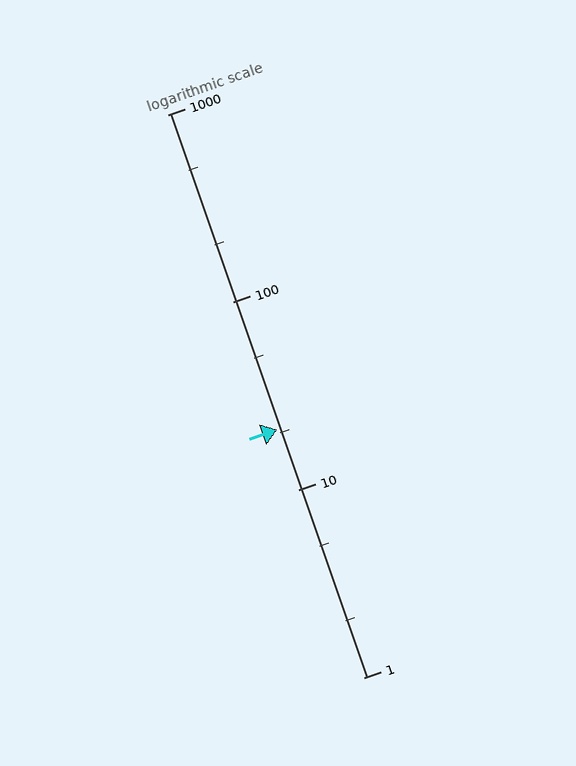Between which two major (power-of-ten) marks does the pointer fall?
The pointer is between 10 and 100.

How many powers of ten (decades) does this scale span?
The scale spans 3 decades, from 1 to 1000.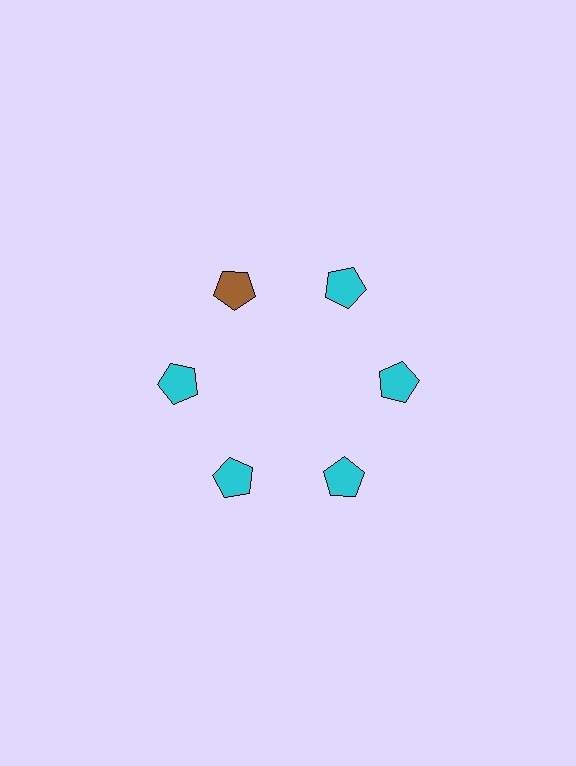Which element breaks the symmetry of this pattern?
The brown pentagon at roughly the 11 o'clock position breaks the symmetry. All other shapes are cyan pentagons.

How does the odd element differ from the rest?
It has a different color: brown instead of cyan.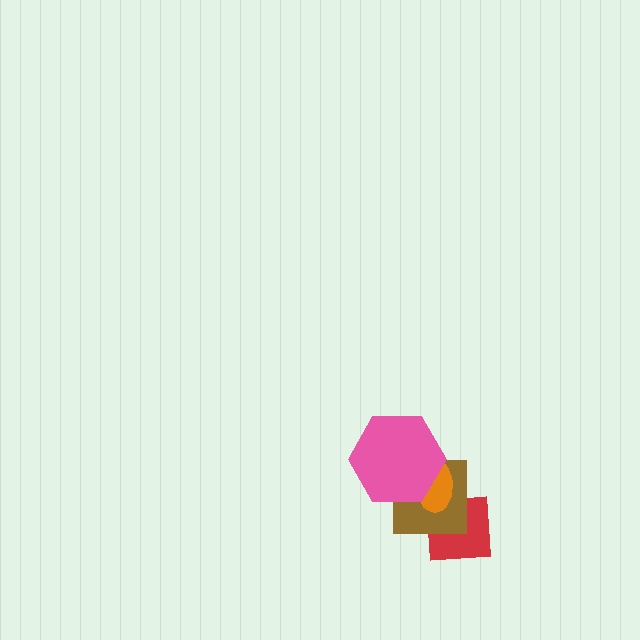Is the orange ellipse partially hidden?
Yes, it is partially covered by another shape.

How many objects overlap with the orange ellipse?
3 objects overlap with the orange ellipse.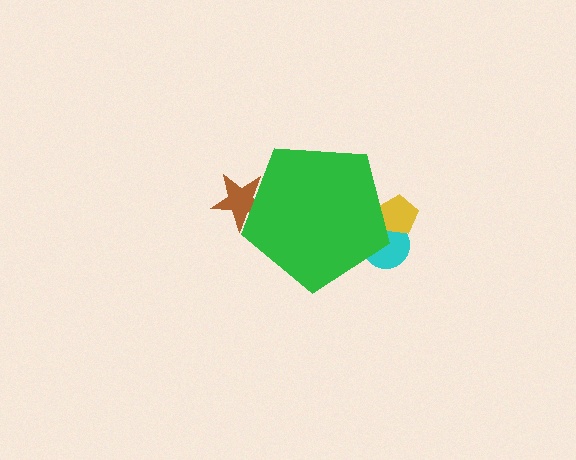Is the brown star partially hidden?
Yes, the brown star is partially hidden behind the green pentagon.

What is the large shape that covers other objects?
A green pentagon.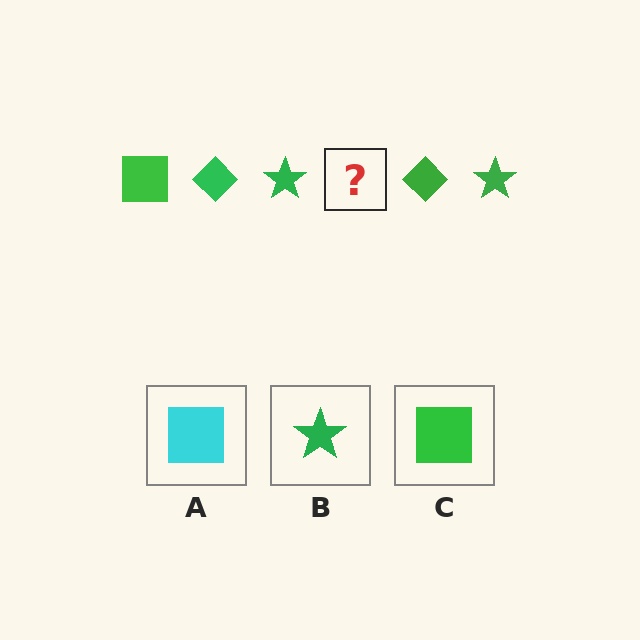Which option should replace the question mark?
Option C.